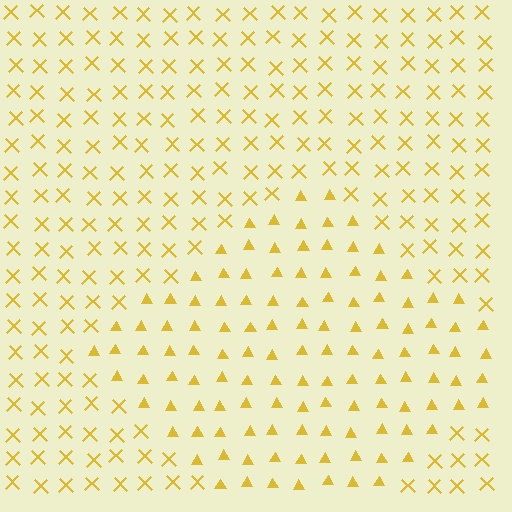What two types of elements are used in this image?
The image uses triangles inside the diamond region and X marks outside it.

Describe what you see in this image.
The image is filled with small yellow elements arranged in a uniform grid. A diamond-shaped region contains triangles, while the surrounding area contains X marks. The boundary is defined purely by the change in element shape.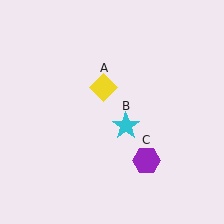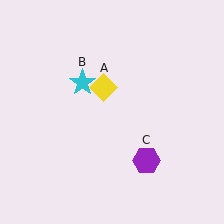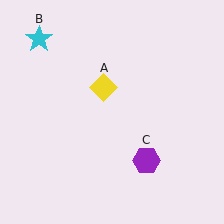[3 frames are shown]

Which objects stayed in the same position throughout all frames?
Yellow diamond (object A) and purple hexagon (object C) remained stationary.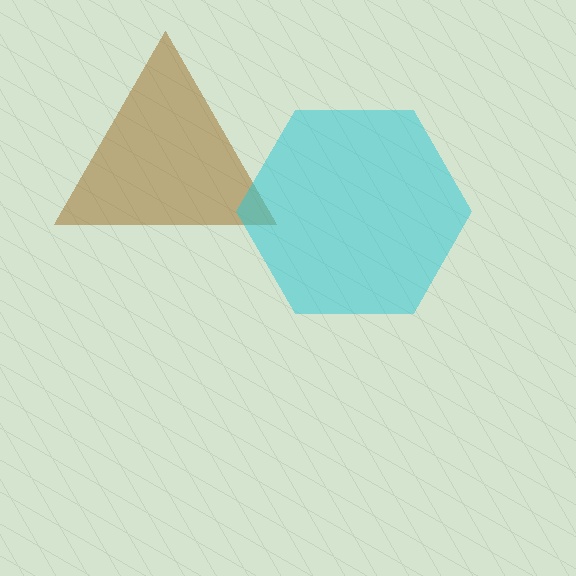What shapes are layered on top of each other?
The layered shapes are: a brown triangle, a cyan hexagon.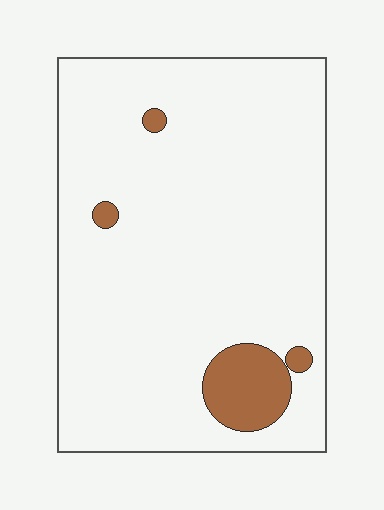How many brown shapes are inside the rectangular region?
4.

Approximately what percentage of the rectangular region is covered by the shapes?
Approximately 5%.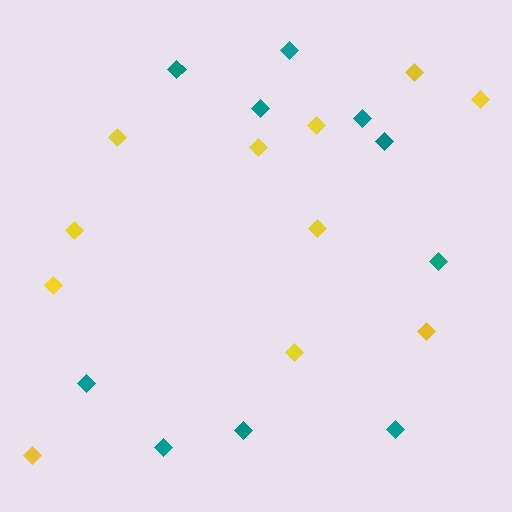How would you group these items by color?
There are 2 groups: one group of yellow diamonds (11) and one group of teal diamonds (10).